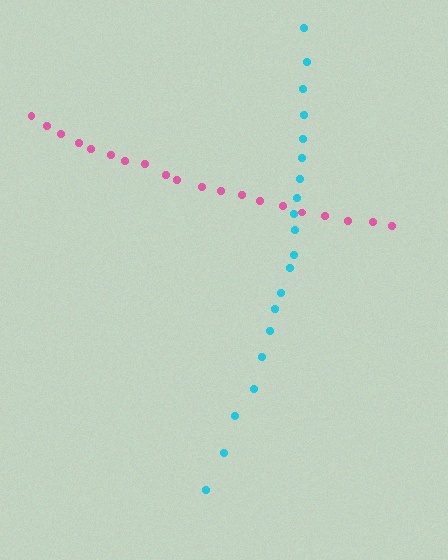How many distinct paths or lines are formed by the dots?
There are 2 distinct paths.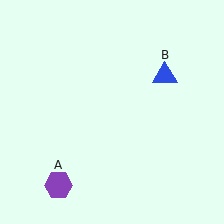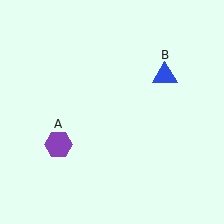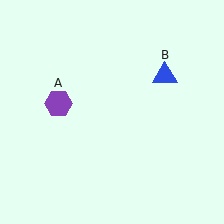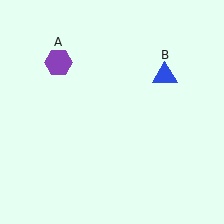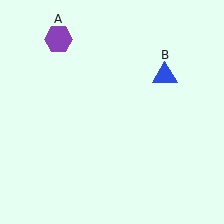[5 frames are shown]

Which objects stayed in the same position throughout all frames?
Blue triangle (object B) remained stationary.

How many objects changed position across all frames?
1 object changed position: purple hexagon (object A).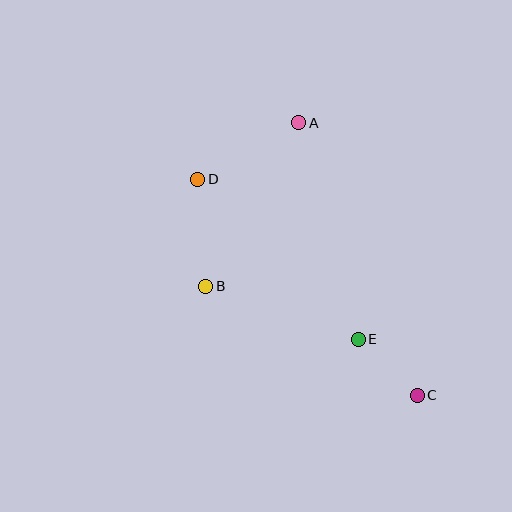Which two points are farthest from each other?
Points C and D are farthest from each other.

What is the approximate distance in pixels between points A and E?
The distance between A and E is approximately 224 pixels.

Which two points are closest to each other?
Points C and E are closest to each other.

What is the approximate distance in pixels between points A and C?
The distance between A and C is approximately 297 pixels.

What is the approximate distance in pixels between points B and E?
The distance between B and E is approximately 161 pixels.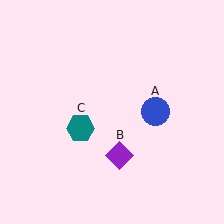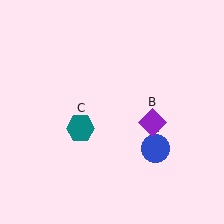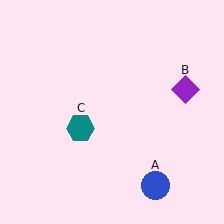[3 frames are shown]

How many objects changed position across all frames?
2 objects changed position: blue circle (object A), purple diamond (object B).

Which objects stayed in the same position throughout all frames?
Teal hexagon (object C) remained stationary.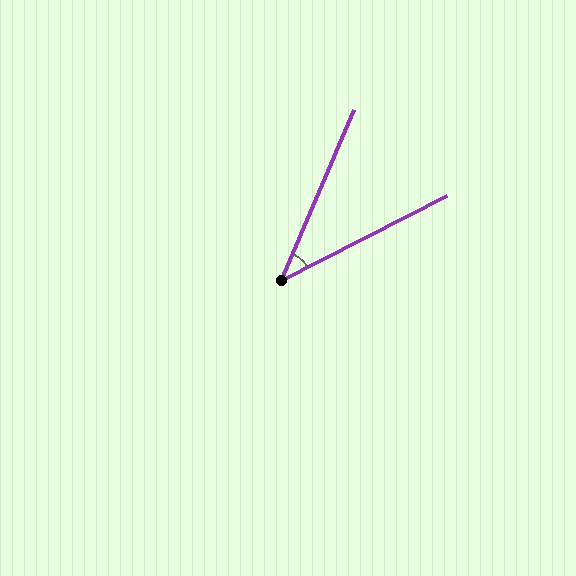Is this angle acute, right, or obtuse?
It is acute.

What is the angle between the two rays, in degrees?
Approximately 40 degrees.